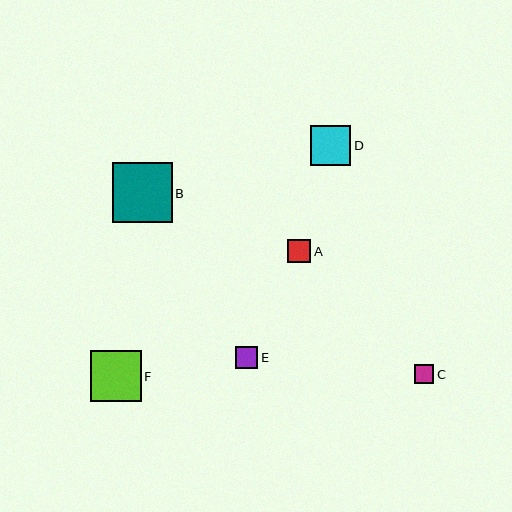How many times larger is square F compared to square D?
Square F is approximately 1.3 times the size of square D.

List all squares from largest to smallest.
From largest to smallest: B, F, D, A, E, C.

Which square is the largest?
Square B is the largest with a size of approximately 60 pixels.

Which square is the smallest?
Square C is the smallest with a size of approximately 19 pixels.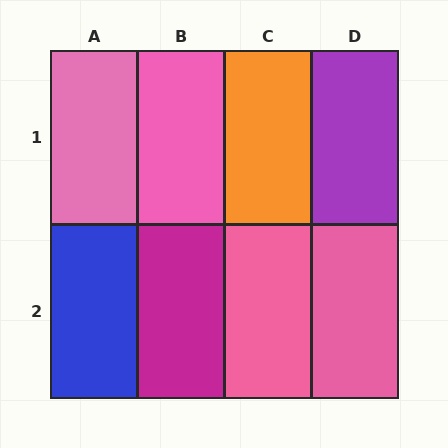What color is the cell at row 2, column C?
Pink.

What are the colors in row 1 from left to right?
Pink, pink, orange, purple.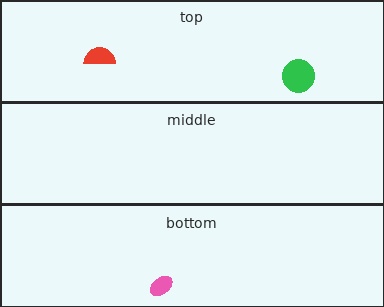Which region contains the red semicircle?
The top region.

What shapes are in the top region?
The red semicircle, the green circle.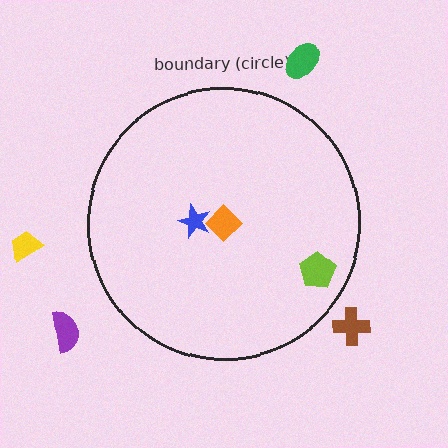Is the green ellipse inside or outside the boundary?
Outside.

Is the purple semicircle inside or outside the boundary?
Outside.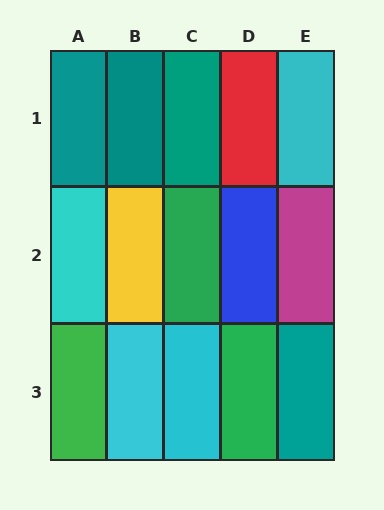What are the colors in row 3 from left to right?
Green, cyan, cyan, green, teal.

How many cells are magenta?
1 cell is magenta.